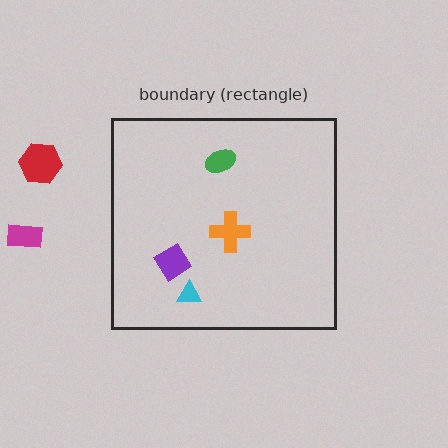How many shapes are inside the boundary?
4 inside, 2 outside.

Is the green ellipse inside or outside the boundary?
Inside.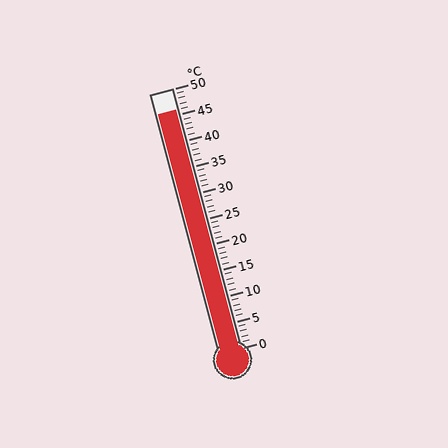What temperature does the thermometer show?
The thermometer shows approximately 46°C.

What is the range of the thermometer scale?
The thermometer scale ranges from 0°C to 50°C.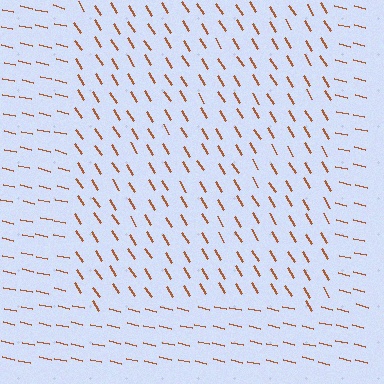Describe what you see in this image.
The image is filled with small brown line segments. A rectangle region in the image has lines oriented differently from the surrounding lines, creating a visible texture boundary.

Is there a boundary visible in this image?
Yes, there is a texture boundary formed by a change in line orientation.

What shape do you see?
I see a rectangle.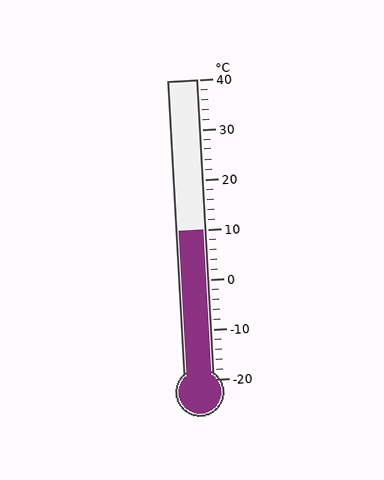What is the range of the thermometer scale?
The thermometer scale ranges from -20°C to 40°C.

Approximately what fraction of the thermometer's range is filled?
The thermometer is filled to approximately 50% of its range.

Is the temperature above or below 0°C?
The temperature is above 0°C.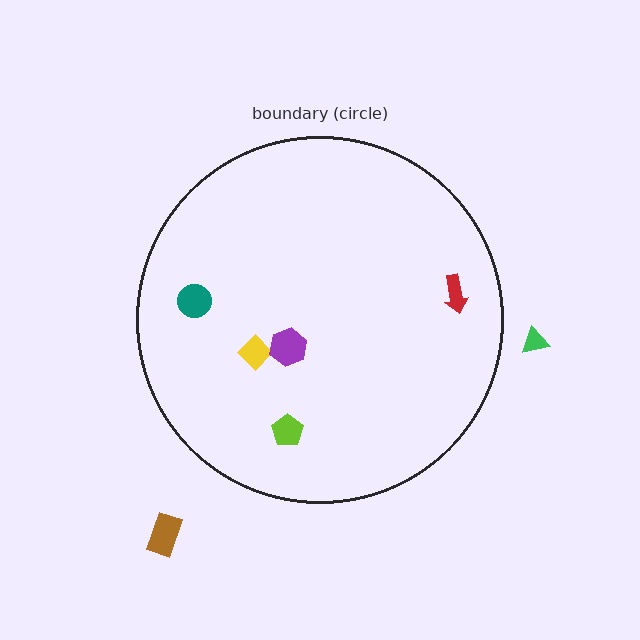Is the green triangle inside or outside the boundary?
Outside.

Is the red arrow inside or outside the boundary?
Inside.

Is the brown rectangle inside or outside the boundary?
Outside.